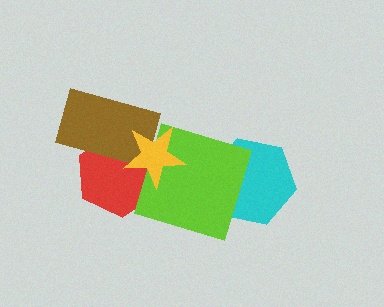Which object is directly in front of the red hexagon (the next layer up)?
The brown rectangle is directly in front of the red hexagon.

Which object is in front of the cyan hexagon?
The lime square is in front of the cyan hexagon.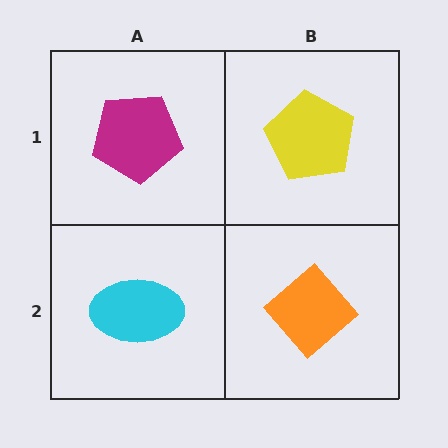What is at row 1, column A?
A magenta pentagon.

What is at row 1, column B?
A yellow pentagon.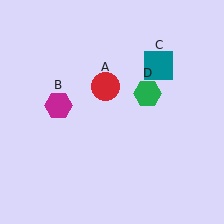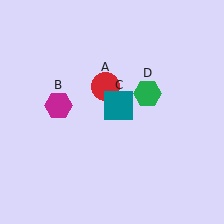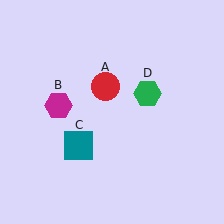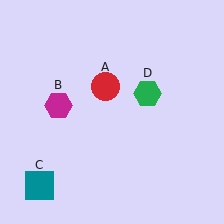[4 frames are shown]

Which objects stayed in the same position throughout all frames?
Red circle (object A) and magenta hexagon (object B) and green hexagon (object D) remained stationary.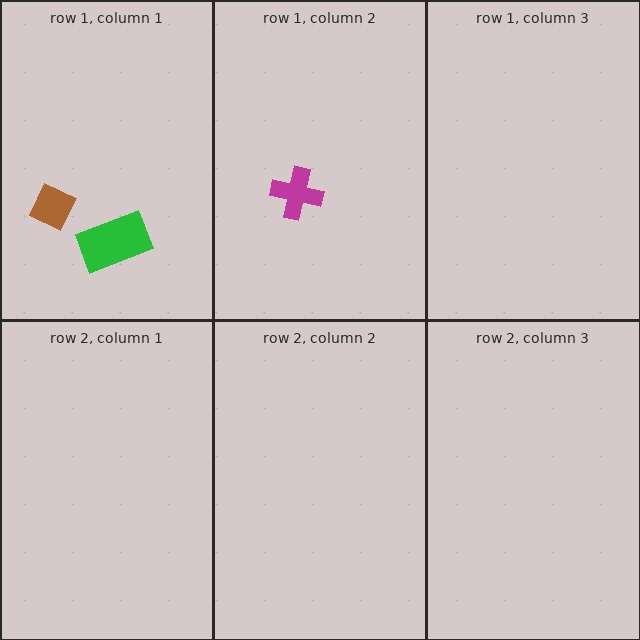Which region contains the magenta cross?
The row 1, column 2 region.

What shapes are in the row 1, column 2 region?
The magenta cross.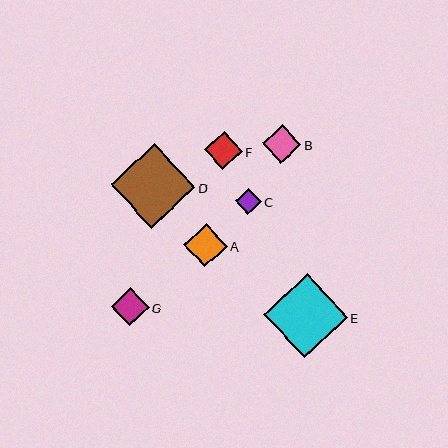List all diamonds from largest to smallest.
From largest to smallest: D, E, A, B, F, G, C.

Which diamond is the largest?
Diamond D is the largest with a size of approximately 84 pixels.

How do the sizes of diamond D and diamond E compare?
Diamond D and diamond E are approximately the same size.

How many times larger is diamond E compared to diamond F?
Diamond E is approximately 2.2 times the size of diamond F.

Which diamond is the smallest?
Diamond C is the smallest with a size of approximately 26 pixels.